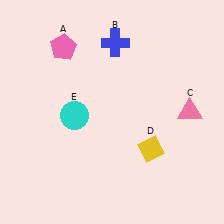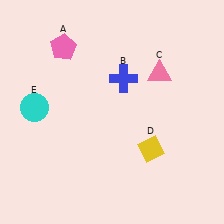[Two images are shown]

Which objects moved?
The objects that moved are: the blue cross (B), the pink triangle (C), the cyan circle (E).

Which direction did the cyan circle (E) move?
The cyan circle (E) moved left.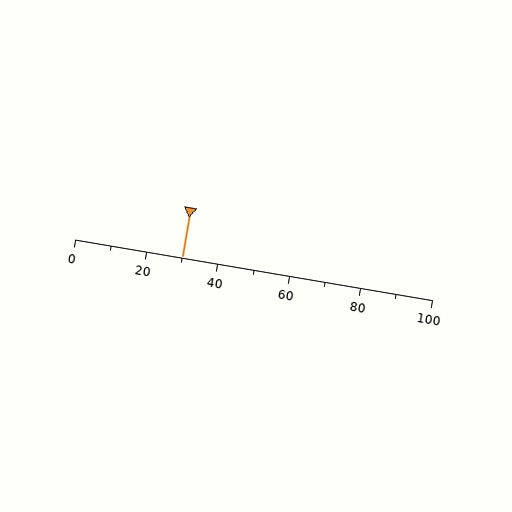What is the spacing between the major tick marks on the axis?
The major ticks are spaced 20 apart.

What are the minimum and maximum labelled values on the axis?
The axis runs from 0 to 100.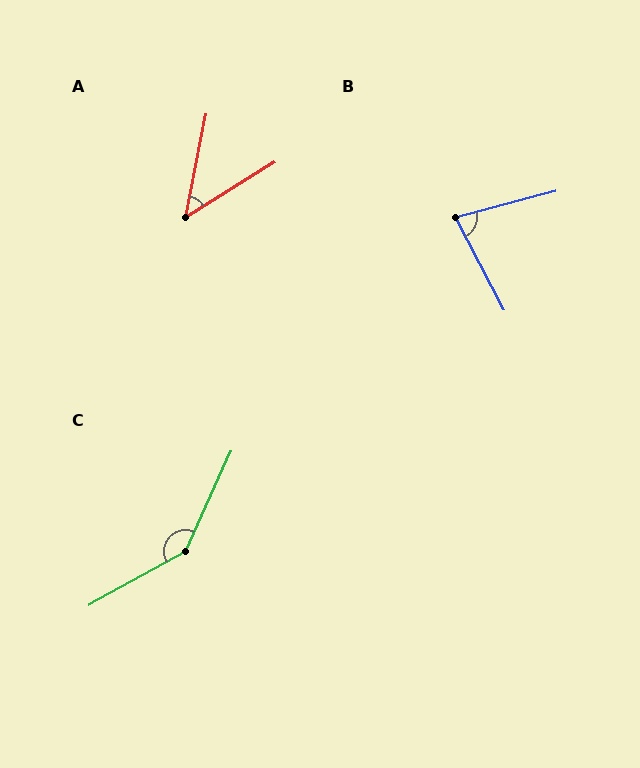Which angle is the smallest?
A, at approximately 47 degrees.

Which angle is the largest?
C, at approximately 143 degrees.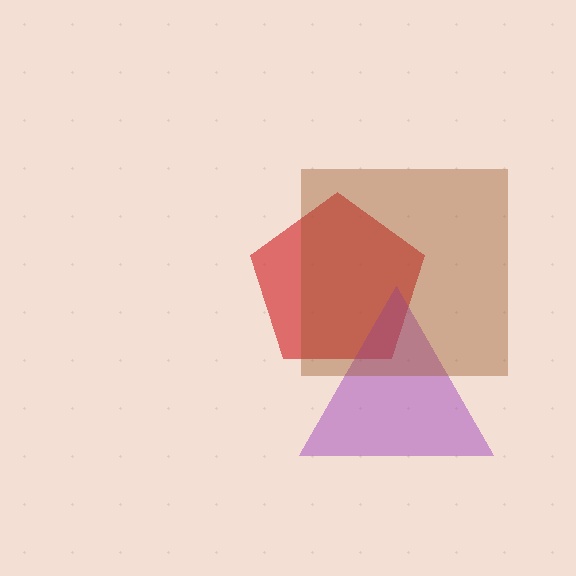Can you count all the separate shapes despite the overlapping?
Yes, there are 3 separate shapes.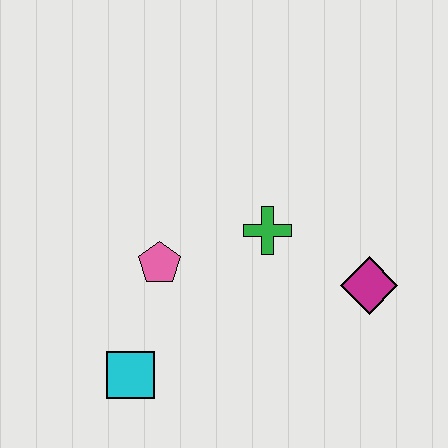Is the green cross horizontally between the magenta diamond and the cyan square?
Yes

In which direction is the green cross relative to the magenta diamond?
The green cross is to the left of the magenta diamond.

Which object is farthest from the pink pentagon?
The magenta diamond is farthest from the pink pentagon.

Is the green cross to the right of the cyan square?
Yes